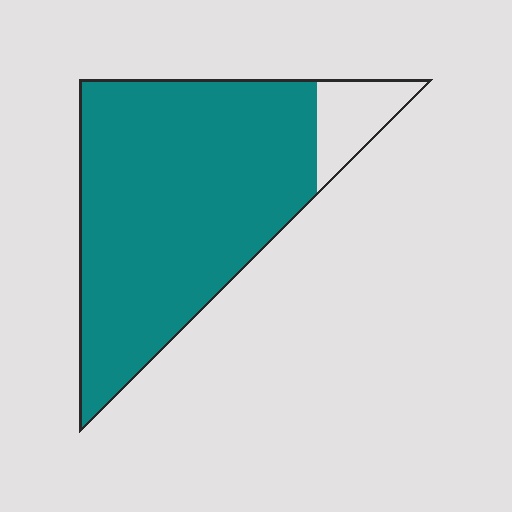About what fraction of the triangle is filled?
About nine tenths (9/10).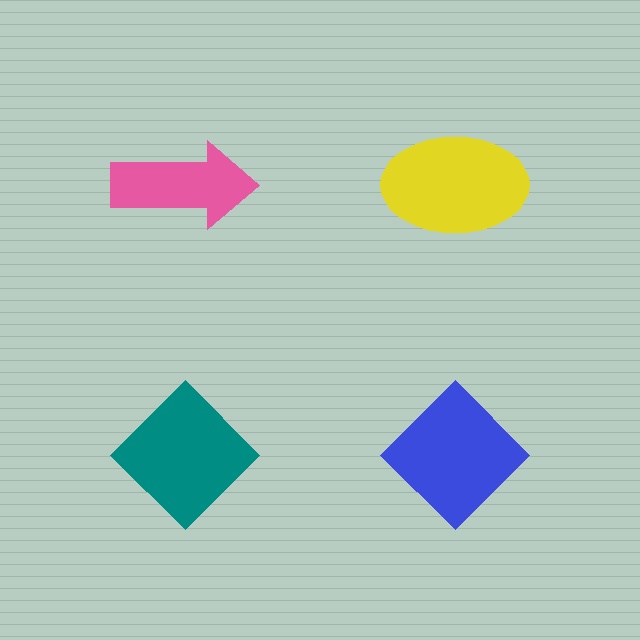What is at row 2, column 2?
A blue diamond.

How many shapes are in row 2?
2 shapes.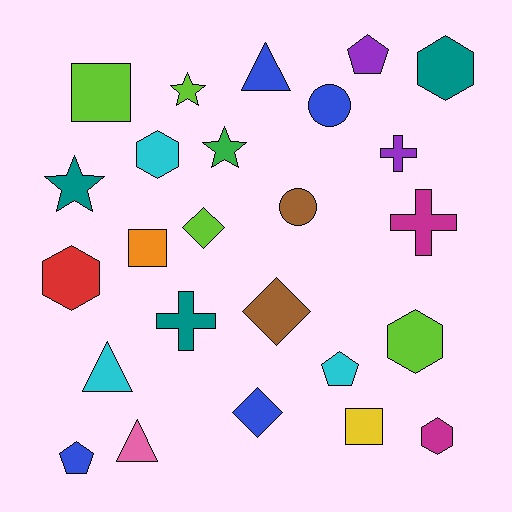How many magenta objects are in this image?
There are 2 magenta objects.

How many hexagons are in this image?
There are 5 hexagons.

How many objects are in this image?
There are 25 objects.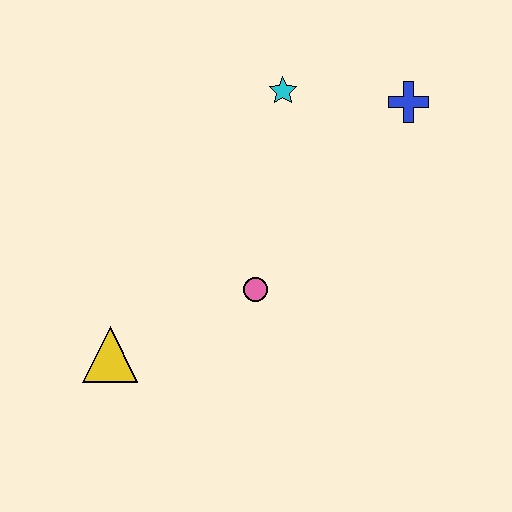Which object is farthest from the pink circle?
The blue cross is farthest from the pink circle.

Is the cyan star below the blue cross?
No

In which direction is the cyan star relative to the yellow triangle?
The cyan star is above the yellow triangle.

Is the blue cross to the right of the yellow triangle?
Yes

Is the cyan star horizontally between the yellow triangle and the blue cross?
Yes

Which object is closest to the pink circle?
The yellow triangle is closest to the pink circle.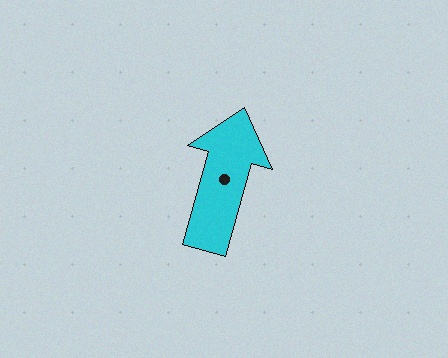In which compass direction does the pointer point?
North.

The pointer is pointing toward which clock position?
Roughly 1 o'clock.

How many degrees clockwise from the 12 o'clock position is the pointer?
Approximately 16 degrees.